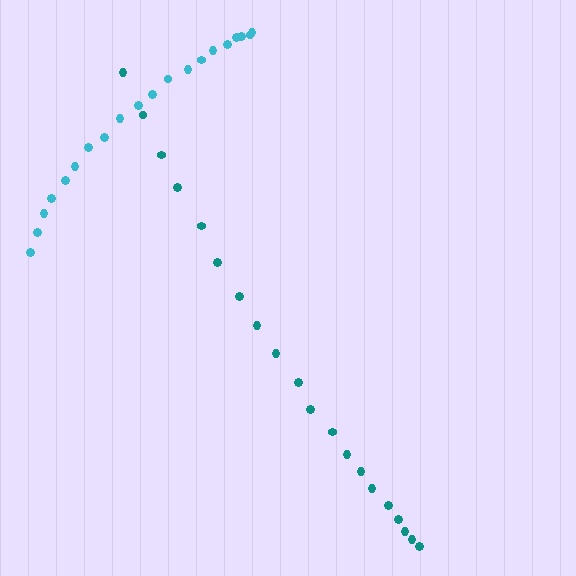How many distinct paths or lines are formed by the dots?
There are 2 distinct paths.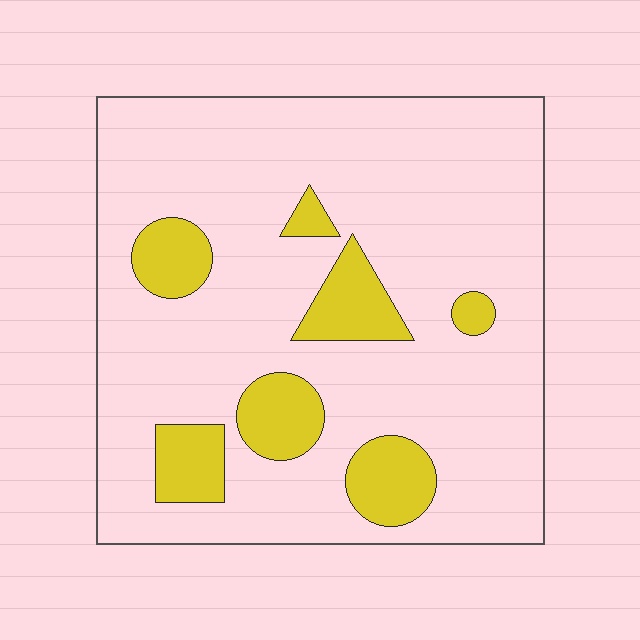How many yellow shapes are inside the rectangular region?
7.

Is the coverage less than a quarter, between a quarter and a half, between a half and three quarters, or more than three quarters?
Less than a quarter.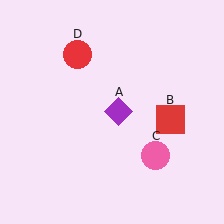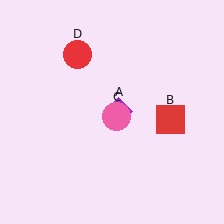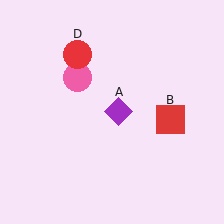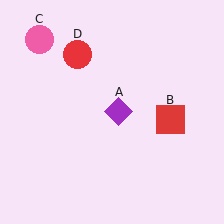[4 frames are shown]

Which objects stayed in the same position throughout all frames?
Purple diamond (object A) and red square (object B) and red circle (object D) remained stationary.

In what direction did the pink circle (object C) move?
The pink circle (object C) moved up and to the left.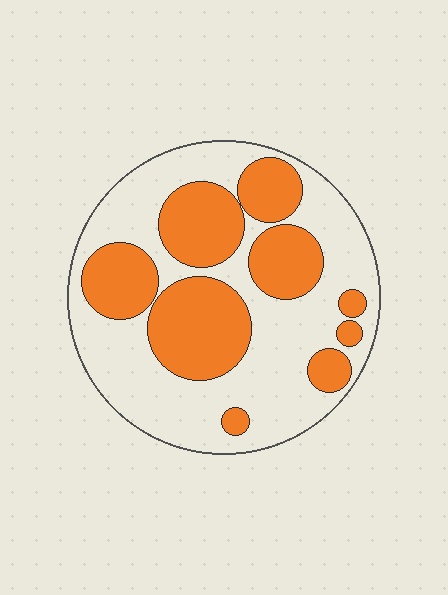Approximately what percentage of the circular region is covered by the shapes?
Approximately 40%.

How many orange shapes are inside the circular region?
9.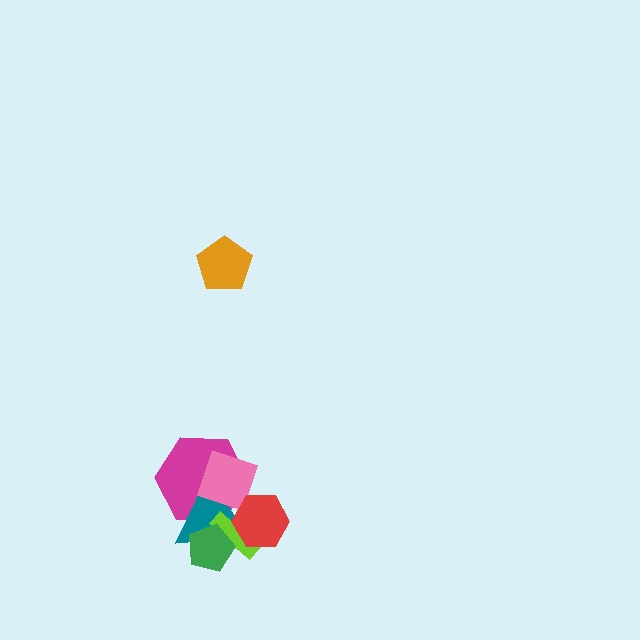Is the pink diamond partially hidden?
Yes, it is partially covered by another shape.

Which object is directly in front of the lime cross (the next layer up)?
The red hexagon is directly in front of the lime cross.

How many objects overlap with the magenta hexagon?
3 objects overlap with the magenta hexagon.